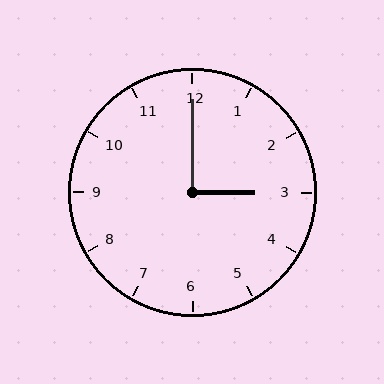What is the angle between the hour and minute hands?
Approximately 90 degrees.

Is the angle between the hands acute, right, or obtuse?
It is right.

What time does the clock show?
3:00.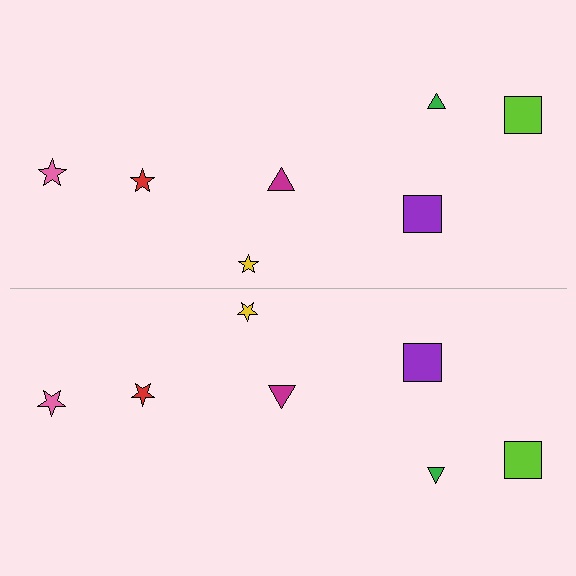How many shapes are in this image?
There are 14 shapes in this image.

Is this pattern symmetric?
Yes, this pattern has bilateral (reflection) symmetry.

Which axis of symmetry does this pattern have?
The pattern has a horizontal axis of symmetry running through the center of the image.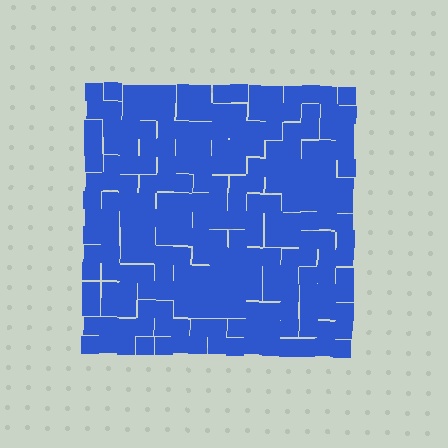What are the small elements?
The small elements are squares.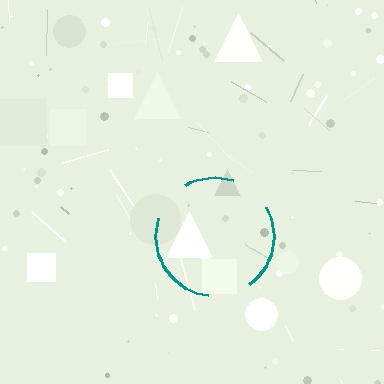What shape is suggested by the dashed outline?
The dashed outline suggests a circle.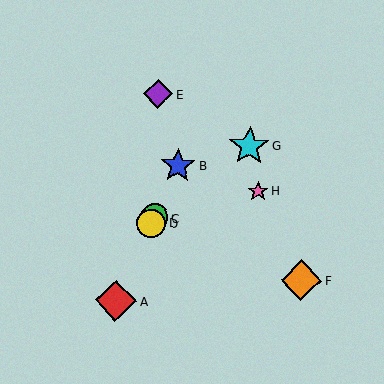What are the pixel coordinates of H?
Object H is at (258, 191).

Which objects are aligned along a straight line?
Objects A, B, C, D are aligned along a straight line.